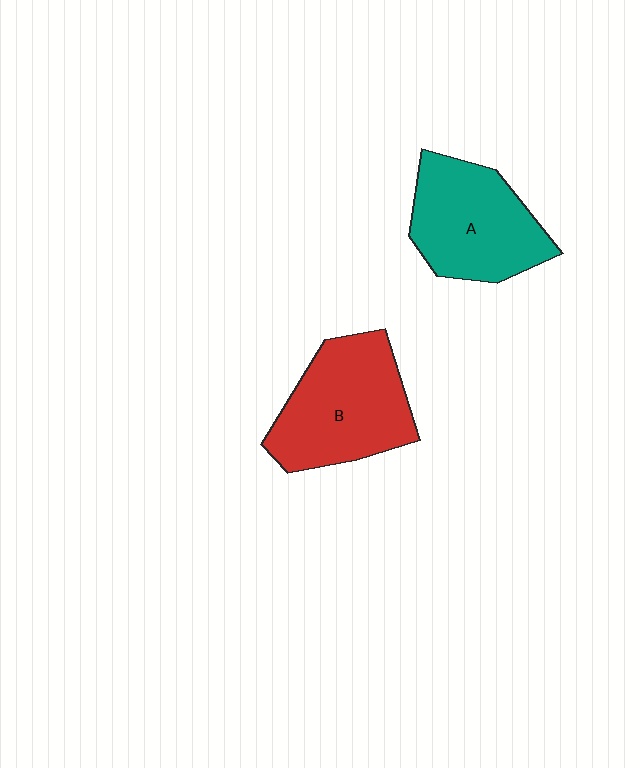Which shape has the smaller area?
Shape A (teal).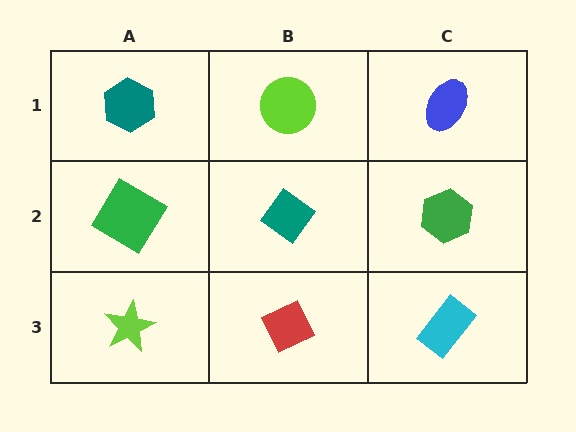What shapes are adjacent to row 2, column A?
A teal hexagon (row 1, column A), a lime star (row 3, column A), a teal diamond (row 2, column B).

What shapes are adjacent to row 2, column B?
A lime circle (row 1, column B), a red diamond (row 3, column B), a green diamond (row 2, column A), a green hexagon (row 2, column C).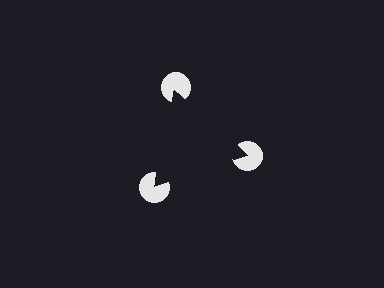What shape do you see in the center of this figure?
An illusory triangle — its edges are inferred from the aligned wedge cuts in the pac-man discs, not physically drawn.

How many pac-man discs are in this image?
There are 3 — one at each vertex of the illusory triangle.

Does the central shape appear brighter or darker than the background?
It typically appears slightly darker than the background, even though no actual brightness change is drawn.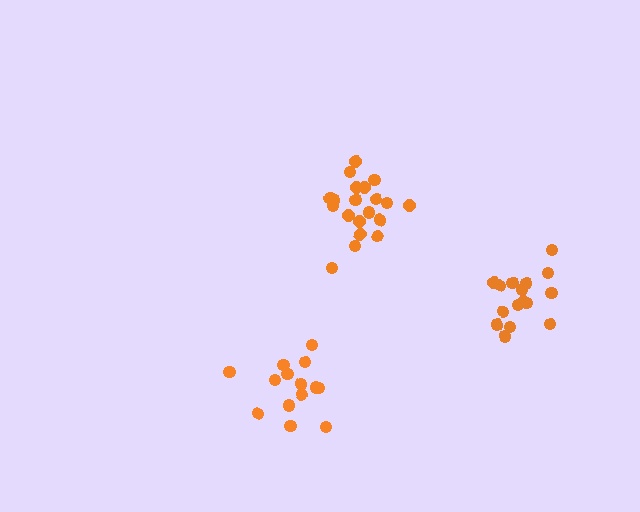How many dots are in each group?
Group 1: 14 dots, Group 2: 20 dots, Group 3: 16 dots (50 total).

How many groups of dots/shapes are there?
There are 3 groups.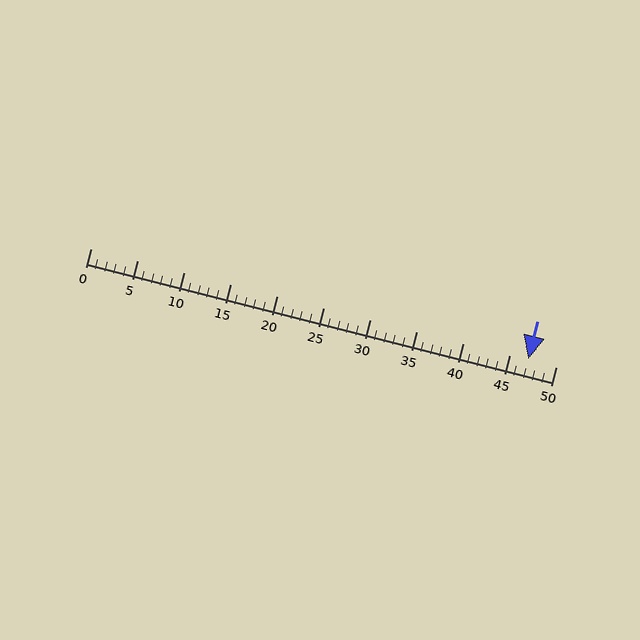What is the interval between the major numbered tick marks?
The major tick marks are spaced 5 units apart.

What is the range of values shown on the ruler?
The ruler shows values from 0 to 50.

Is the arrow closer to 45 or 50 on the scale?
The arrow is closer to 45.